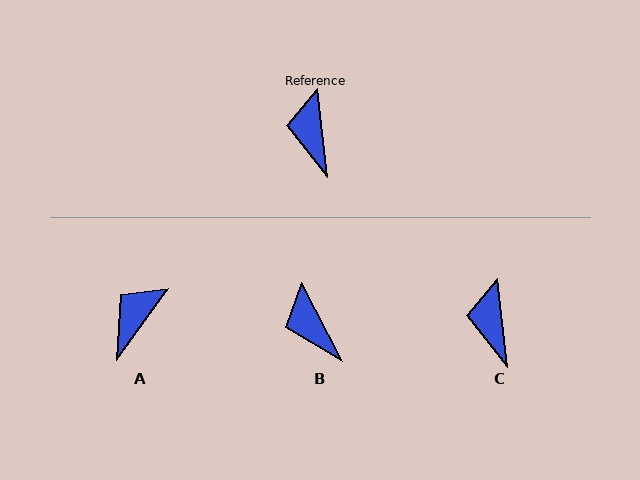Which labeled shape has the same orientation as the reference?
C.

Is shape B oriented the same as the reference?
No, it is off by about 20 degrees.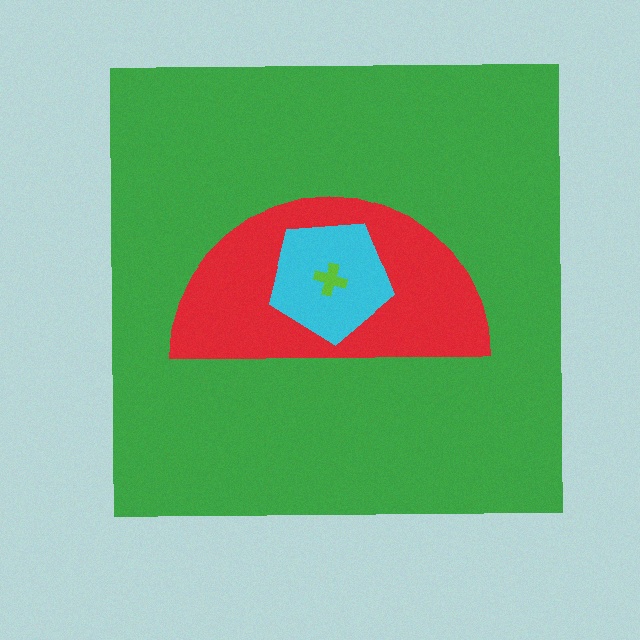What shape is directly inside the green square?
The red semicircle.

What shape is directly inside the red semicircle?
The cyan pentagon.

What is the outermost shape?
The green square.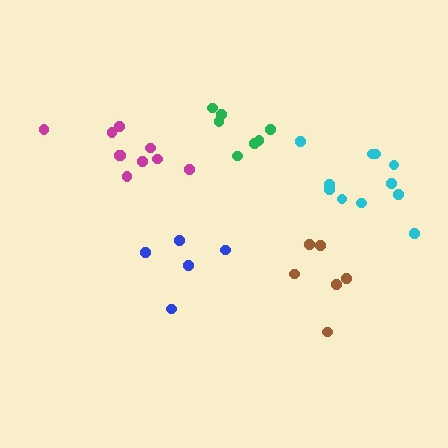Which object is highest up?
The green cluster is topmost.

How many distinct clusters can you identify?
There are 5 distinct clusters.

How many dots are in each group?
Group 1: 5 dots, Group 2: 11 dots, Group 3: 7 dots, Group 4: 10 dots, Group 5: 6 dots (39 total).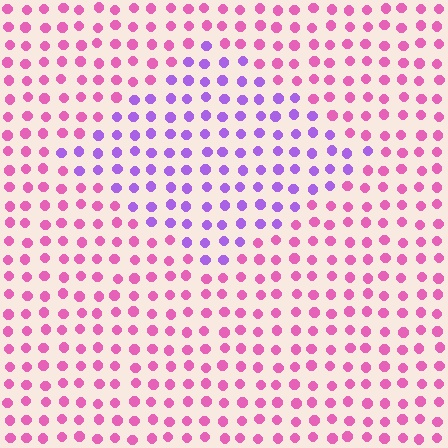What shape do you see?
I see a diamond.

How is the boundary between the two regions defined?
The boundary is defined purely by a slight shift in hue (about 48 degrees). Spacing, size, and orientation are identical on both sides.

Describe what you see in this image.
The image is filled with small pink elements in a uniform arrangement. A diamond-shaped region is visible where the elements are tinted to a slightly different hue, forming a subtle color boundary.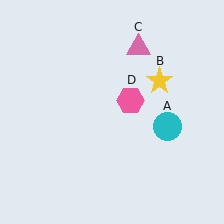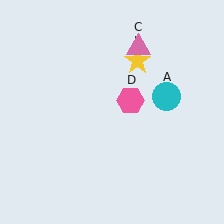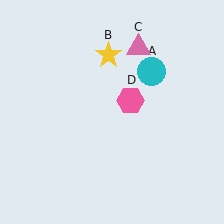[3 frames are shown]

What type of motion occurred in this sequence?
The cyan circle (object A), yellow star (object B) rotated counterclockwise around the center of the scene.